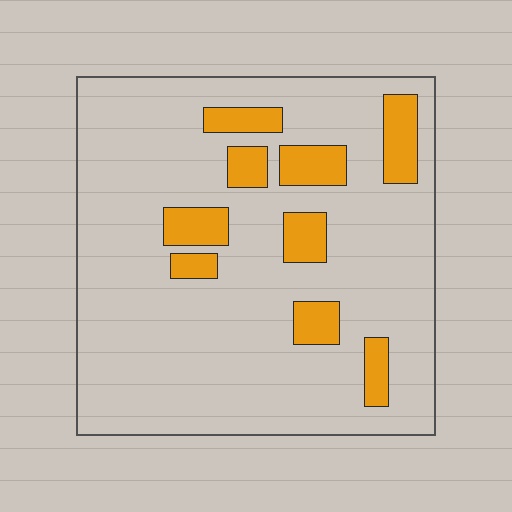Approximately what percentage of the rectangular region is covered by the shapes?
Approximately 15%.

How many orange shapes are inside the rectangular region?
9.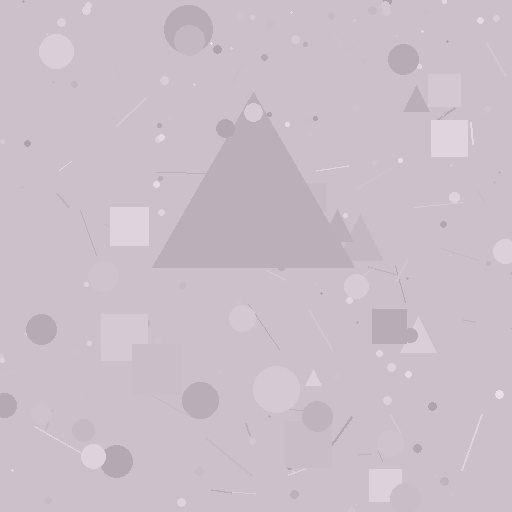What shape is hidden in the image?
A triangle is hidden in the image.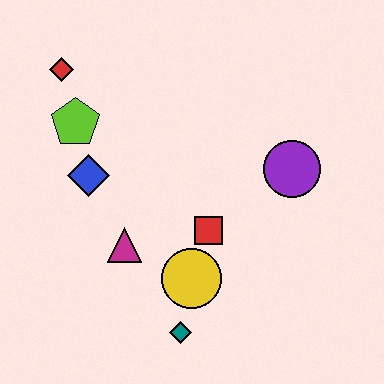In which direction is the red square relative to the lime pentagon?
The red square is to the right of the lime pentagon.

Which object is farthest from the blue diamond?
The purple circle is farthest from the blue diamond.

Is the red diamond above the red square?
Yes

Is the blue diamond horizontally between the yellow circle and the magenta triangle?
No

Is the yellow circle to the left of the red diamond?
No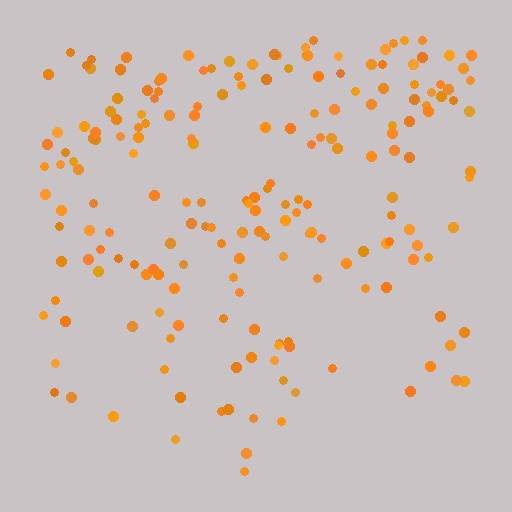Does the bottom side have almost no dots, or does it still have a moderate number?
Still a moderate number, just noticeably fewer than the top.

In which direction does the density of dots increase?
From bottom to top, with the top side densest.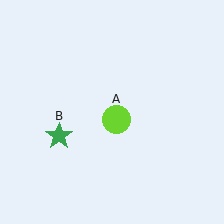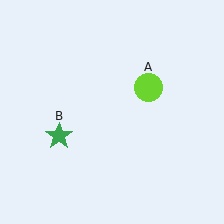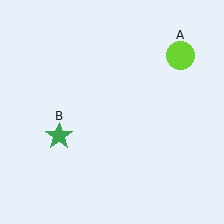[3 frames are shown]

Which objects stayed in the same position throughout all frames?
Green star (object B) remained stationary.